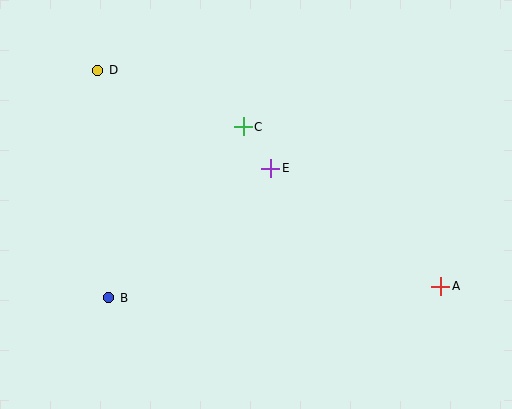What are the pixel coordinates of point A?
Point A is at (441, 286).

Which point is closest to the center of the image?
Point E at (271, 168) is closest to the center.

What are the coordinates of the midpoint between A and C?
The midpoint between A and C is at (342, 206).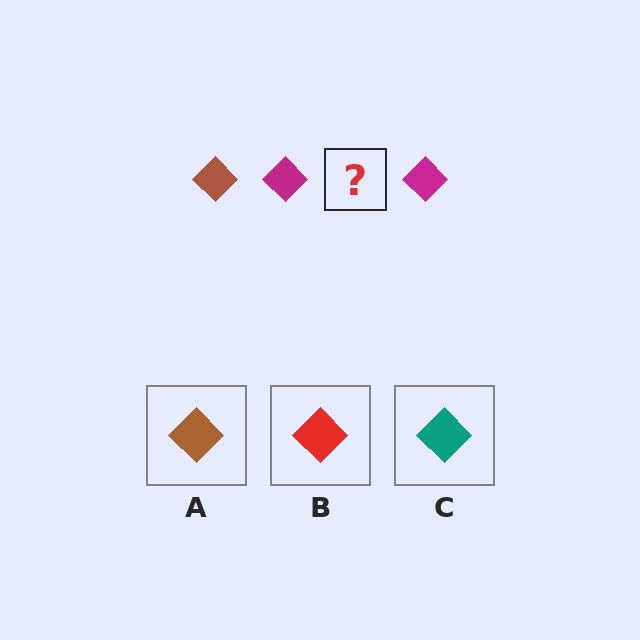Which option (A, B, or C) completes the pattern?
A.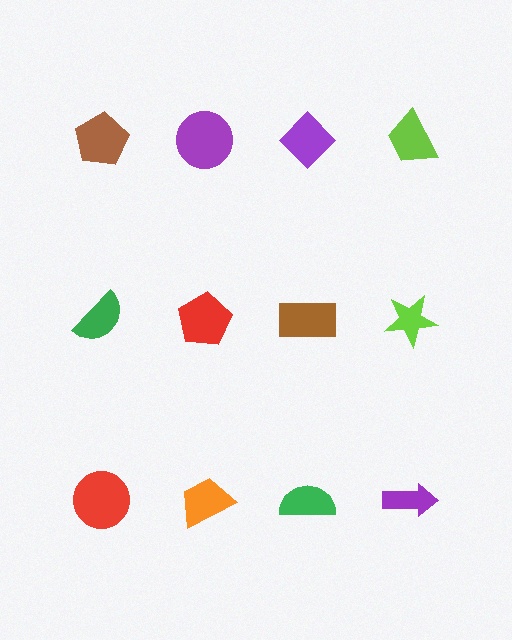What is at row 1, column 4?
A lime trapezoid.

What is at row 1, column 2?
A purple circle.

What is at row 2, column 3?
A brown rectangle.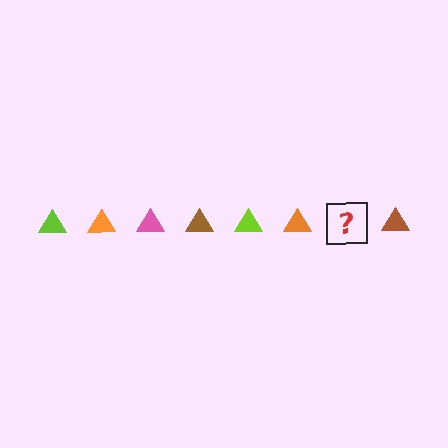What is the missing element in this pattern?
The missing element is a pink triangle.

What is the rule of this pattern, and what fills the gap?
The rule is that the pattern cycles through lime, orange, pink, brown triangles. The gap should be filled with a pink triangle.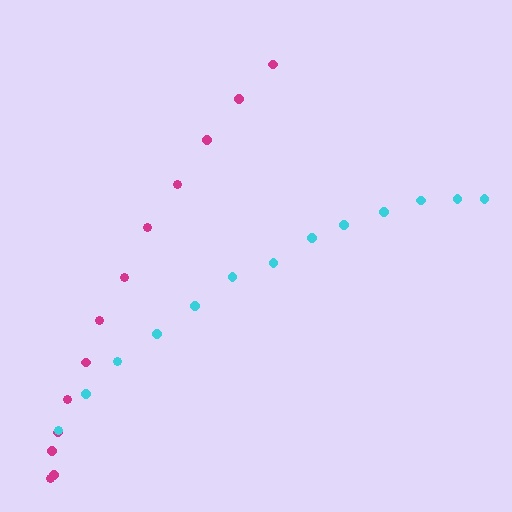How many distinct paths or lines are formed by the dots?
There are 2 distinct paths.